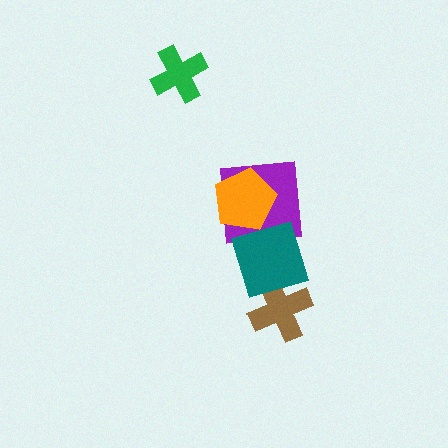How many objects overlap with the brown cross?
1 object overlaps with the brown cross.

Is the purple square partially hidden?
Yes, it is partially covered by another shape.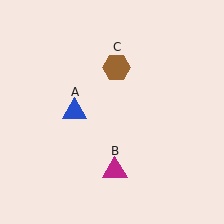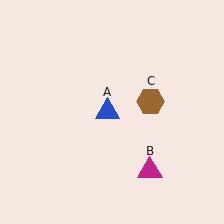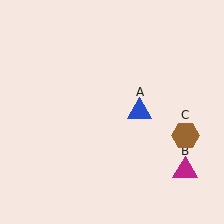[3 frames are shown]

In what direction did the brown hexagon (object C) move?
The brown hexagon (object C) moved down and to the right.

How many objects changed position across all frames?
3 objects changed position: blue triangle (object A), magenta triangle (object B), brown hexagon (object C).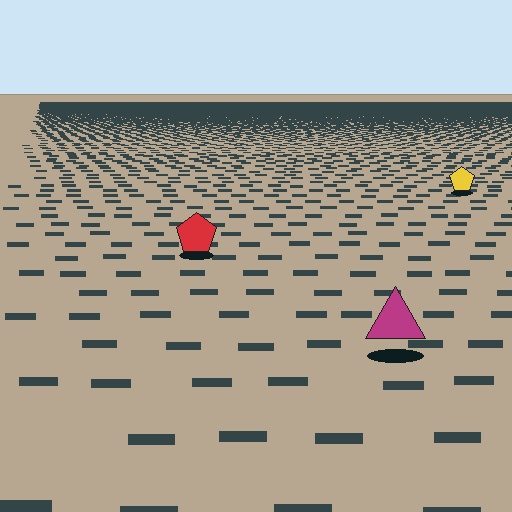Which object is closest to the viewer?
The magenta triangle is closest. The texture marks near it are larger and more spread out.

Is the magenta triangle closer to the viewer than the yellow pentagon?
Yes. The magenta triangle is closer — you can tell from the texture gradient: the ground texture is coarser near it.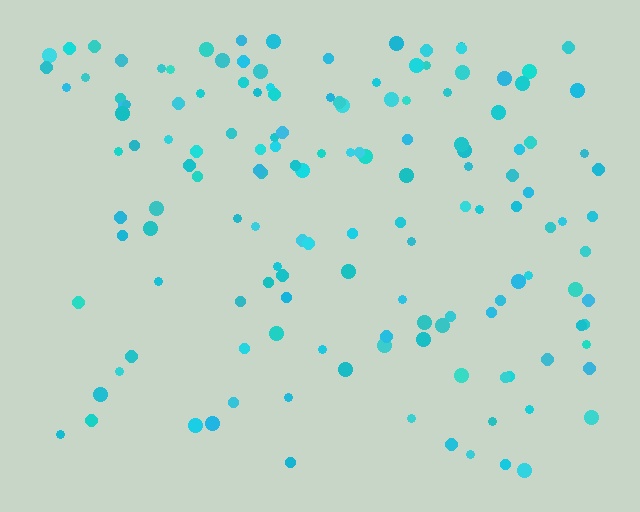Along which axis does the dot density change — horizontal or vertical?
Vertical.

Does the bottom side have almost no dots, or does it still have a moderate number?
Still a moderate number, just noticeably fewer than the top.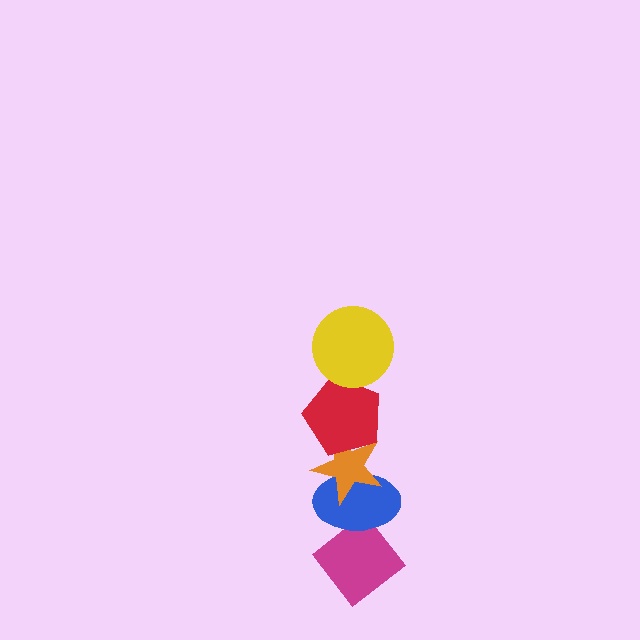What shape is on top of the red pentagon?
The yellow circle is on top of the red pentagon.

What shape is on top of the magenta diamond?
The blue ellipse is on top of the magenta diamond.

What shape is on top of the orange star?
The red pentagon is on top of the orange star.